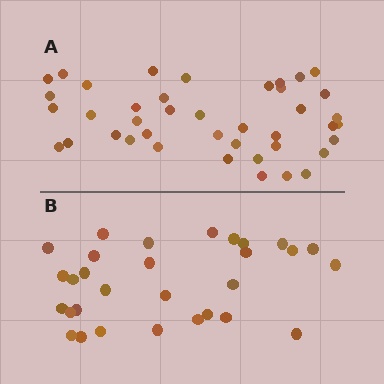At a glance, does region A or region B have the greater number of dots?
Region A (the top region) has more dots.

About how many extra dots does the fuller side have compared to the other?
Region A has roughly 12 or so more dots than region B.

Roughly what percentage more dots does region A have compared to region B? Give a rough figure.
About 35% more.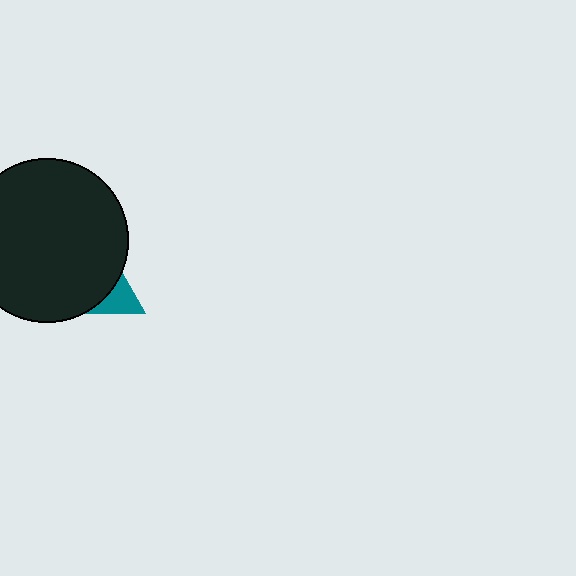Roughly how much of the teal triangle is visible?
A small part of it is visible (roughly 31%).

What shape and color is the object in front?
The object in front is a black circle.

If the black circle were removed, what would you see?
You would see the complete teal triangle.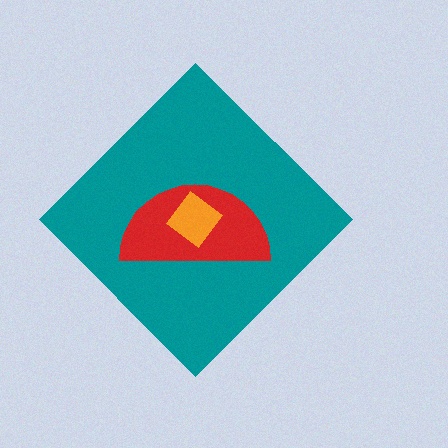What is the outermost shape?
The teal diamond.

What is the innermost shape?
The orange diamond.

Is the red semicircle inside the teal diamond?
Yes.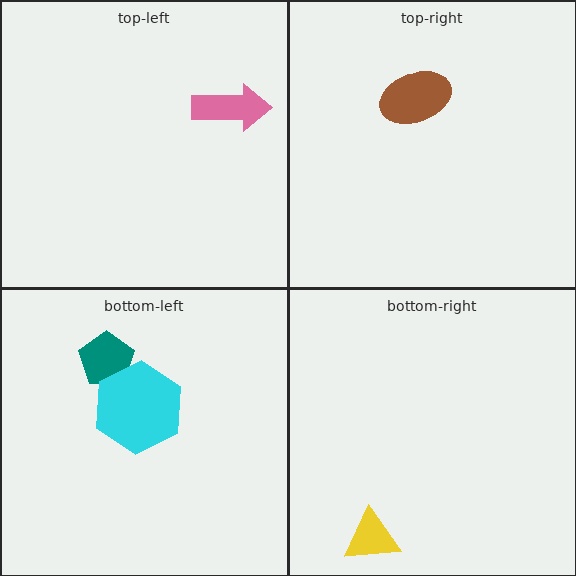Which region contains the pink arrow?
The top-left region.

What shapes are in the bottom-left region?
The teal pentagon, the cyan hexagon.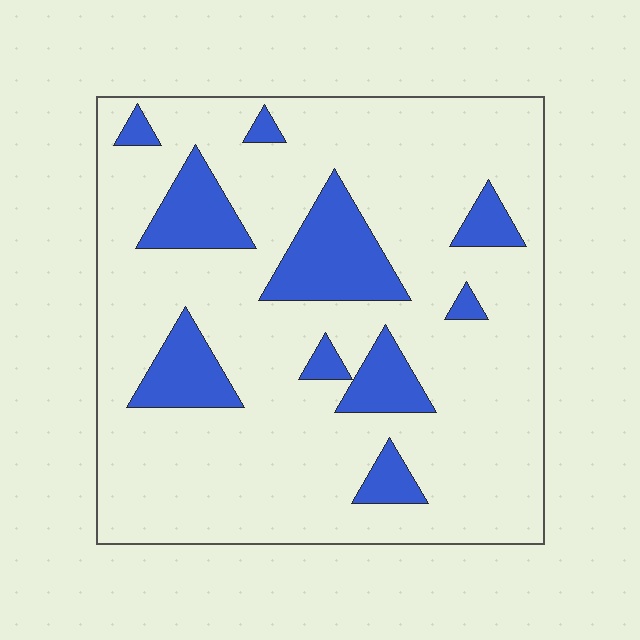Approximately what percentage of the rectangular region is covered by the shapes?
Approximately 20%.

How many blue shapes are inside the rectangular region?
10.